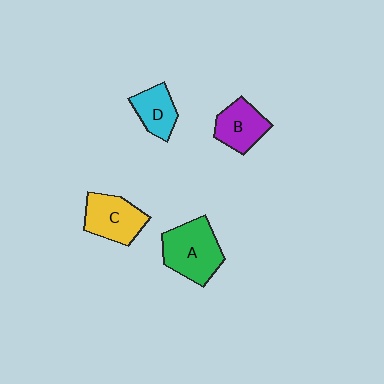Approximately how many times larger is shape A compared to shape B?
Approximately 1.4 times.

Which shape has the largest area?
Shape A (green).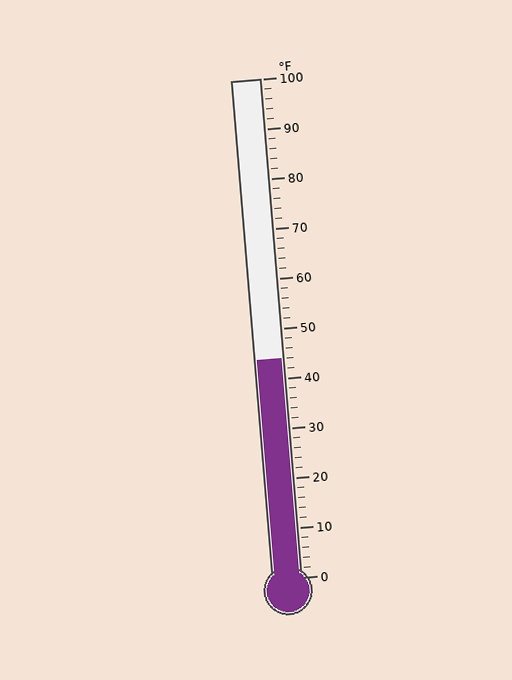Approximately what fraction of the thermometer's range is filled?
The thermometer is filled to approximately 45% of its range.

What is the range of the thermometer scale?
The thermometer scale ranges from 0°F to 100°F.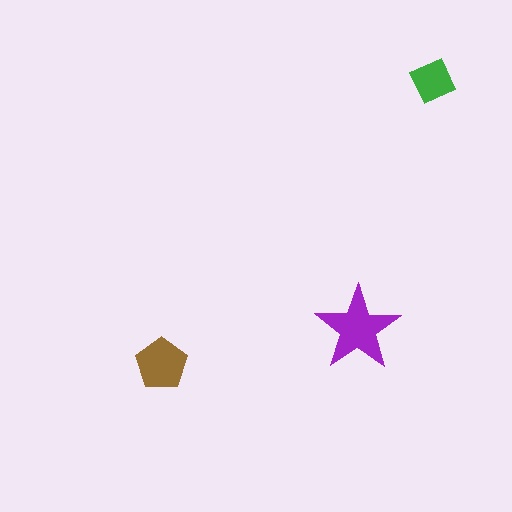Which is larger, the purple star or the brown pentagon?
The purple star.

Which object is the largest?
The purple star.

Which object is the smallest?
The green diamond.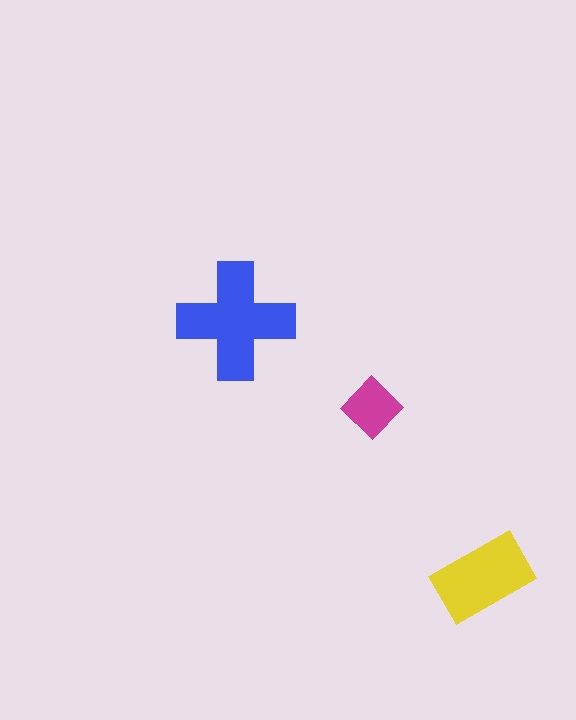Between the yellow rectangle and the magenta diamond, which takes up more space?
The yellow rectangle.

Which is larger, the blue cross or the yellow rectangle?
The blue cross.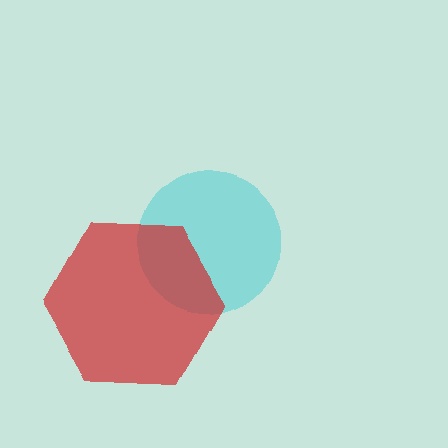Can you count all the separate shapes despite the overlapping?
Yes, there are 2 separate shapes.